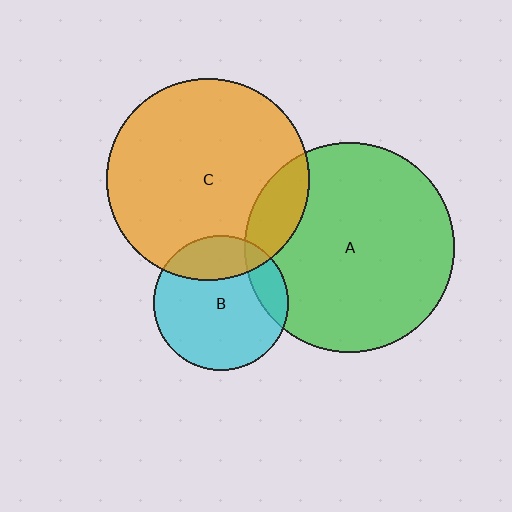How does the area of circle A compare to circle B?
Approximately 2.4 times.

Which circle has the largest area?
Circle A (green).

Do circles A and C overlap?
Yes.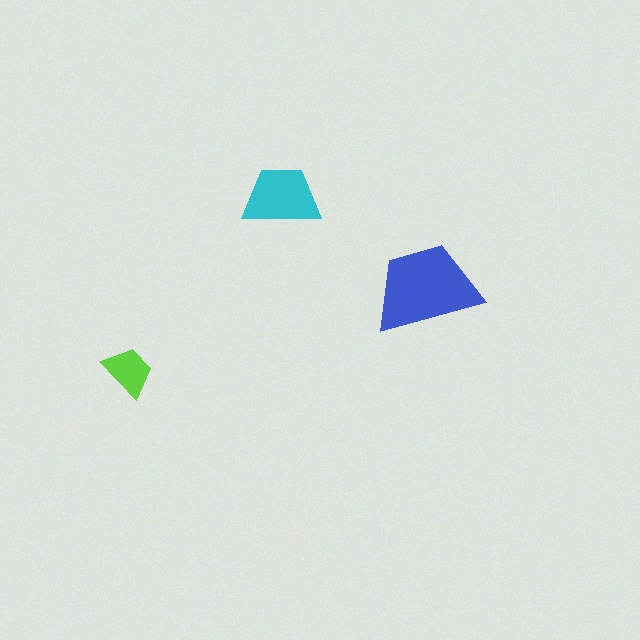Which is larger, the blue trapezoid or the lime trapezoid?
The blue one.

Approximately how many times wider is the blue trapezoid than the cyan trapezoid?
About 1.5 times wider.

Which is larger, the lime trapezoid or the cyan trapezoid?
The cyan one.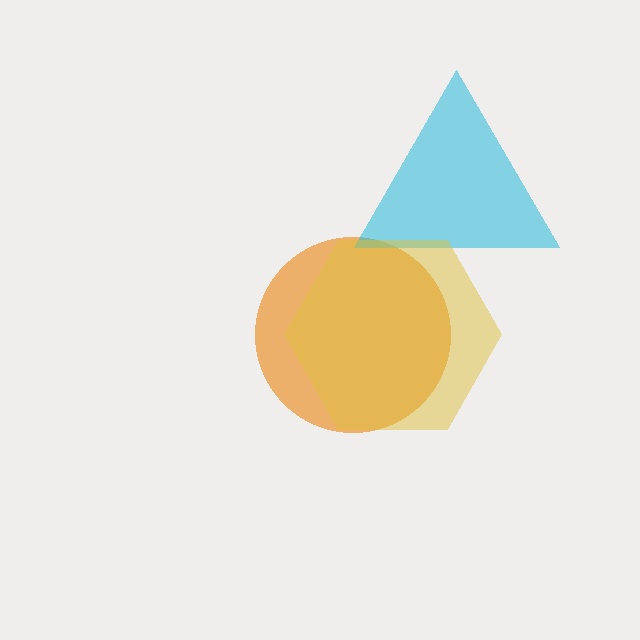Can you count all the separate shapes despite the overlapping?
Yes, there are 3 separate shapes.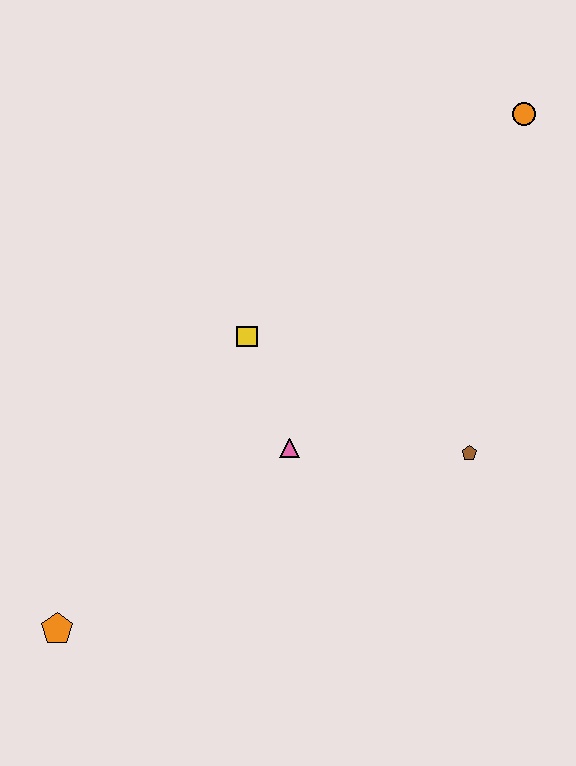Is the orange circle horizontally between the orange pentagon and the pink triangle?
No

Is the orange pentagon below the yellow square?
Yes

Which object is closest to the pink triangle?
The yellow square is closest to the pink triangle.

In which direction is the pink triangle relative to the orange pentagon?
The pink triangle is to the right of the orange pentagon.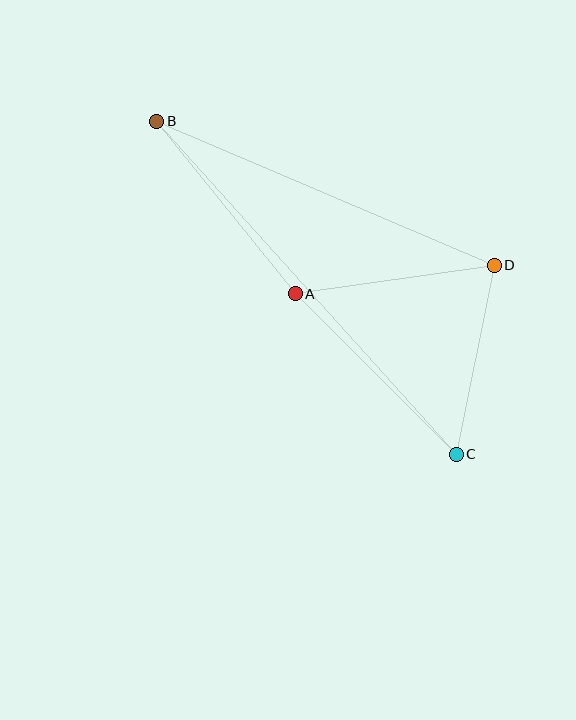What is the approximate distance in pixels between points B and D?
The distance between B and D is approximately 367 pixels.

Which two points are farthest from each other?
Points B and C are farthest from each other.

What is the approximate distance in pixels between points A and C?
The distance between A and C is approximately 227 pixels.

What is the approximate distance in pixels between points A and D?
The distance between A and D is approximately 201 pixels.